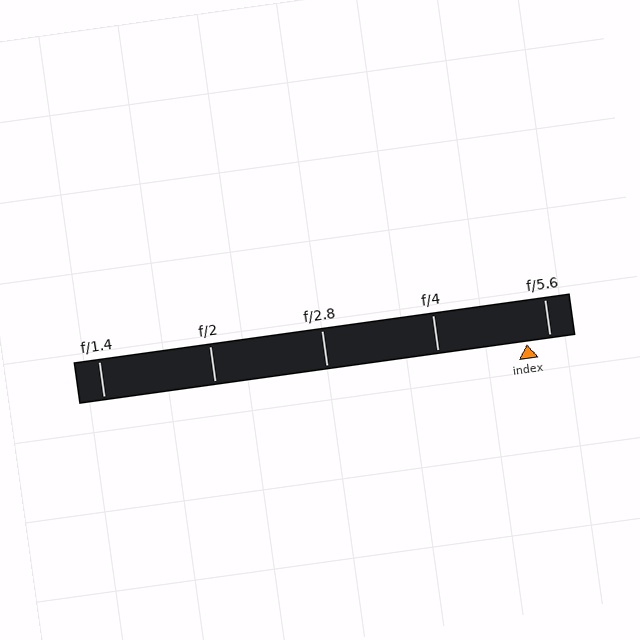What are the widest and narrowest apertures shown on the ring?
The widest aperture shown is f/1.4 and the narrowest is f/5.6.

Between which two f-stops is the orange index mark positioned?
The index mark is between f/4 and f/5.6.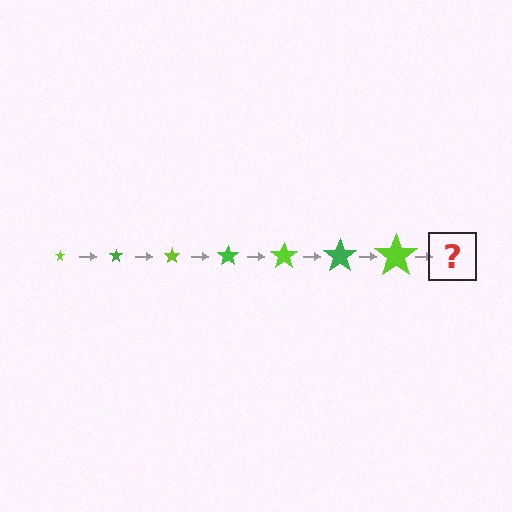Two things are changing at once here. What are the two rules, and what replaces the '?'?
The two rules are that the star grows larger each step and the color cycles through lime and green. The '?' should be a green star, larger than the previous one.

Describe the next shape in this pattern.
It should be a green star, larger than the previous one.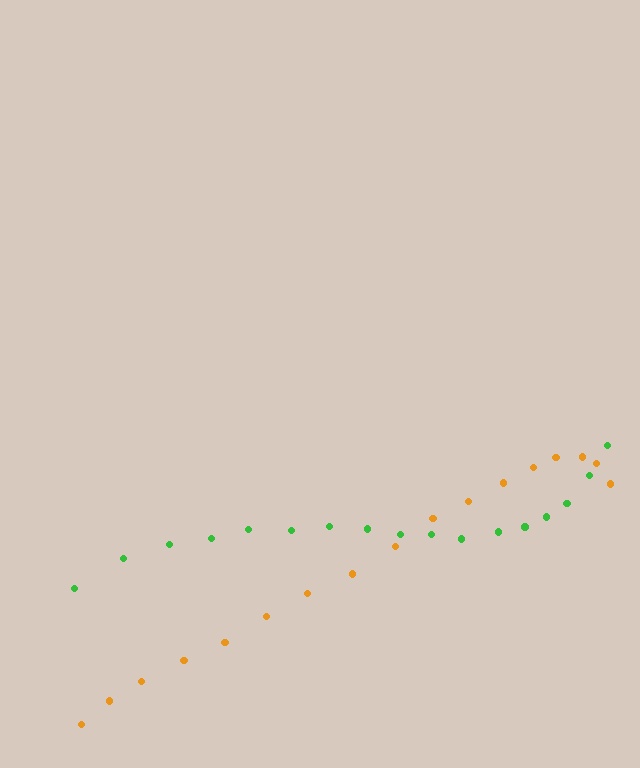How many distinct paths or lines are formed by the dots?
There are 2 distinct paths.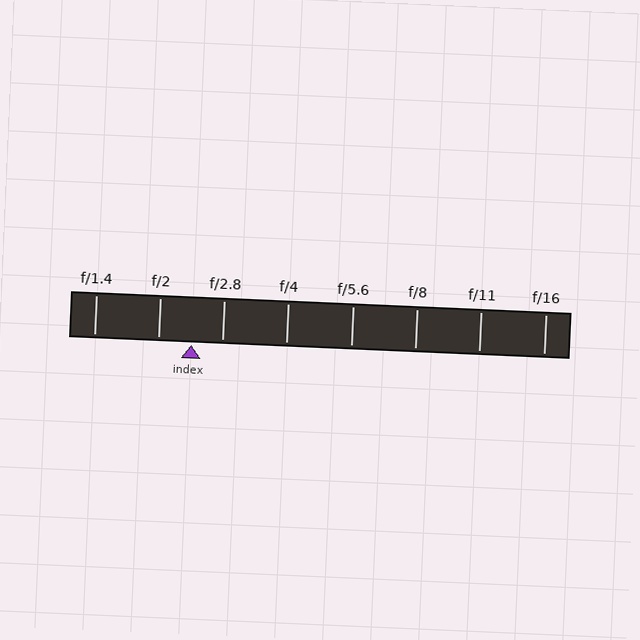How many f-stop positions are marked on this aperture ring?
There are 8 f-stop positions marked.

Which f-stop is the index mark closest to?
The index mark is closest to f/2.8.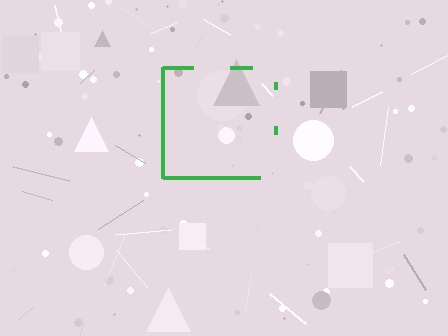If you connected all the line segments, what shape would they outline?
They would outline a square.